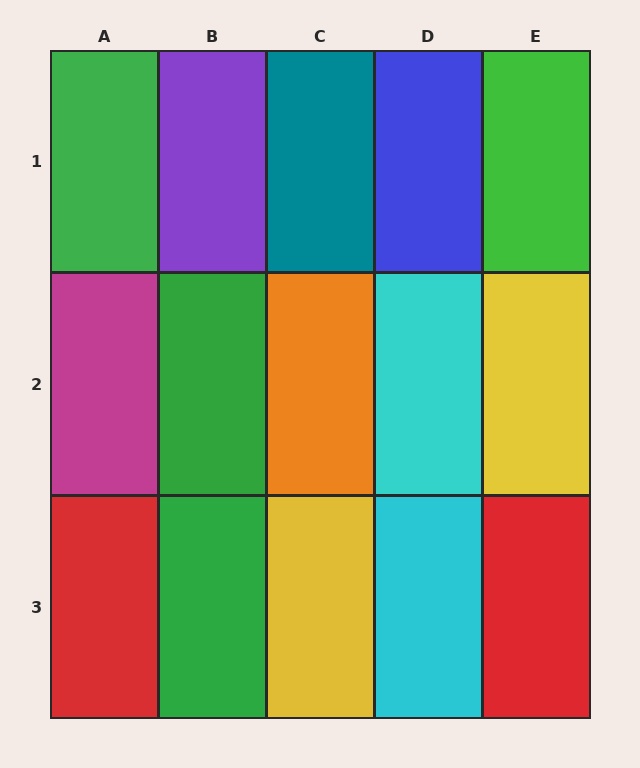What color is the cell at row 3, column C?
Yellow.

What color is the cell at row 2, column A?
Magenta.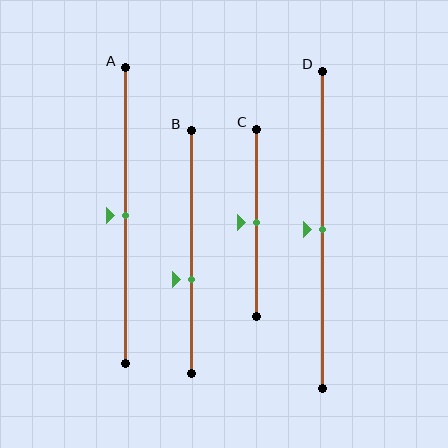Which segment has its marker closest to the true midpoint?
Segment A has its marker closest to the true midpoint.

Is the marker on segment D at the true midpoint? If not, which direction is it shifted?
Yes, the marker on segment D is at the true midpoint.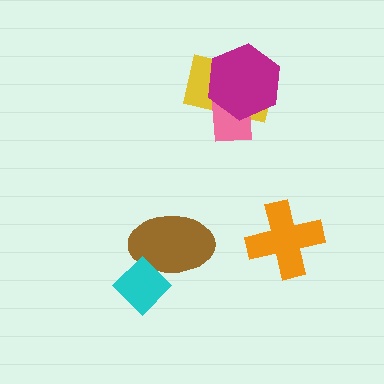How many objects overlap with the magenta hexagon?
2 objects overlap with the magenta hexagon.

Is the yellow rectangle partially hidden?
Yes, it is partially covered by another shape.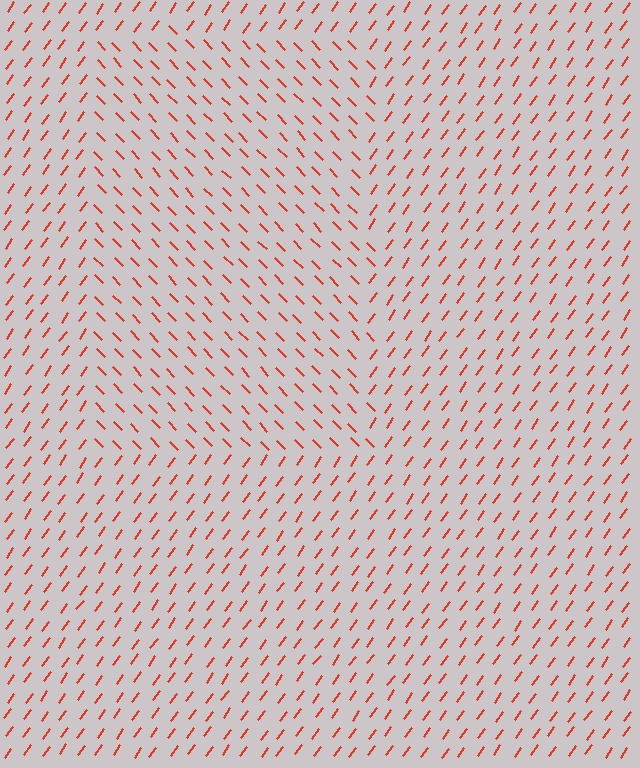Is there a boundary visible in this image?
Yes, there is a texture boundary formed by a change in line orientation.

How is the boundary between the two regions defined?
The boundary is defined purely by a change in line orientation (approximately 80 degrees difference). All lines are the same color and thickness.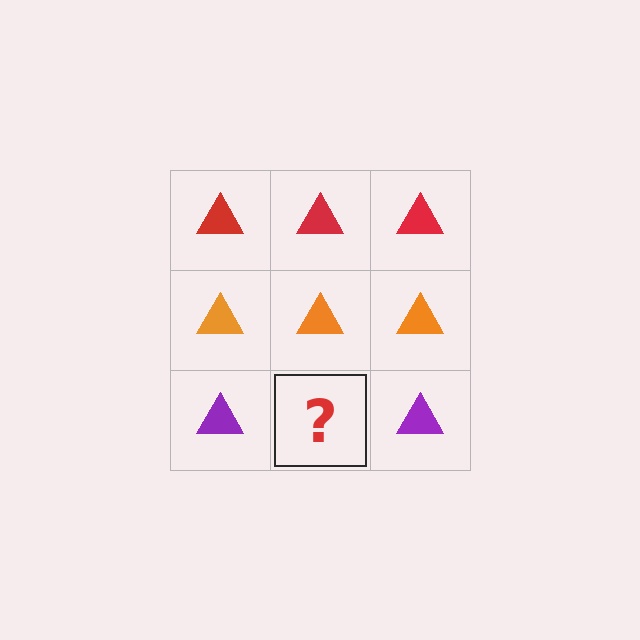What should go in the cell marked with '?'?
The missing cell should contain a purple triangle.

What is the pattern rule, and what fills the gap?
The rule is that each row has a consistent color. The gap should be filled with a purple triangle.